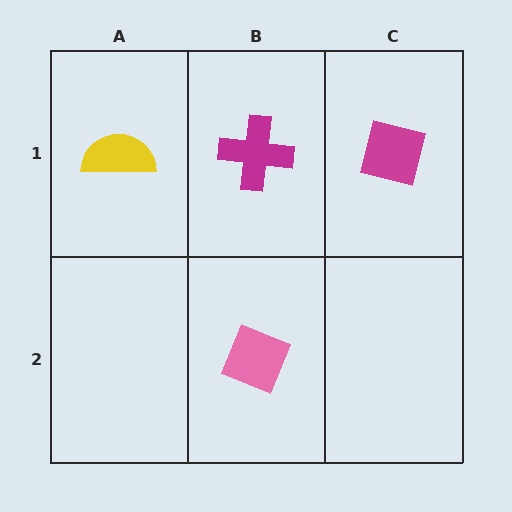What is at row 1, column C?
A magenta square.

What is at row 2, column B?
A pink diamond.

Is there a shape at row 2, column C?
No, that cell is empty.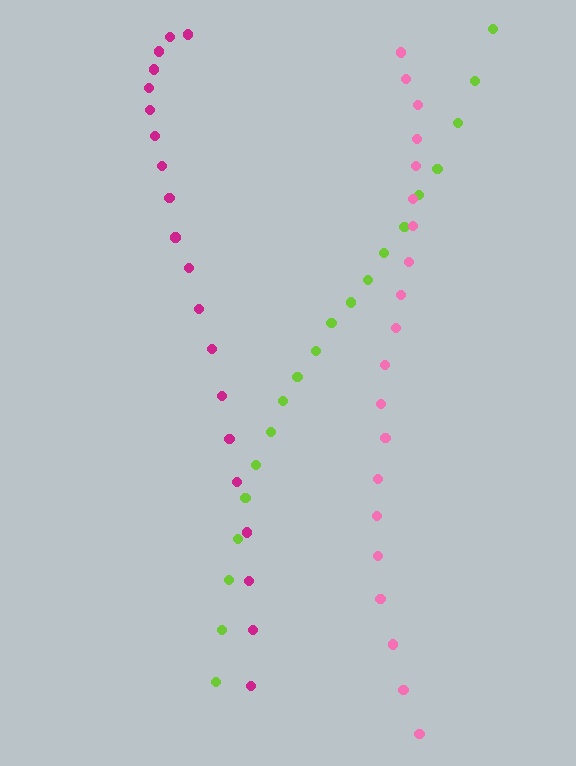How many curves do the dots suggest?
There are 3 distinct paths.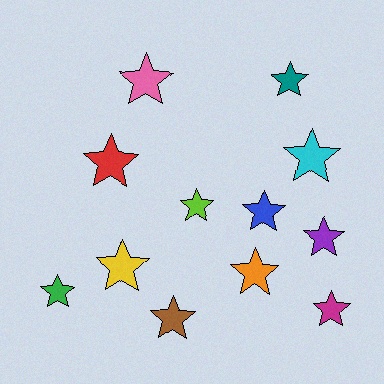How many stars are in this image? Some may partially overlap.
There are 12 stars.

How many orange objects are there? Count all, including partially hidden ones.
There is 1 orange object.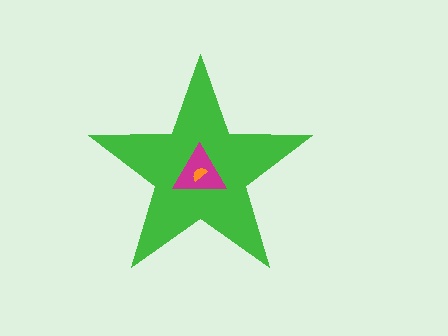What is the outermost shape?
The green star.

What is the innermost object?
The orange semicircle.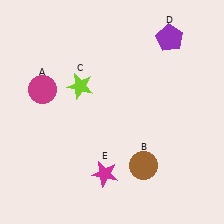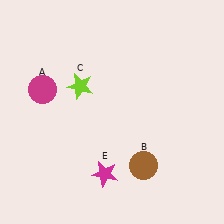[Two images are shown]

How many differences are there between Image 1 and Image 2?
There is 1 difference between the two images.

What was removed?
The purple pentagon (D) was removed in Image 2.